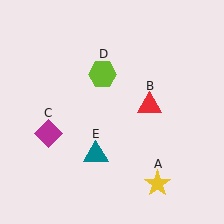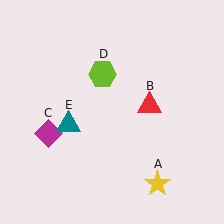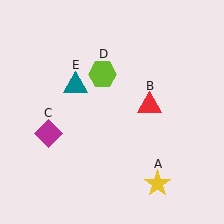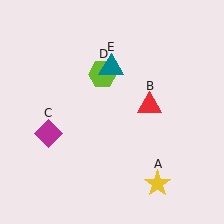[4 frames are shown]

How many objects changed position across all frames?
1 object changed position: teal triangle (object E).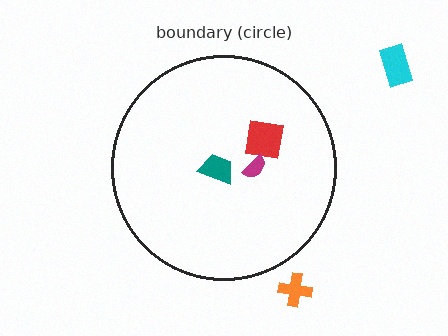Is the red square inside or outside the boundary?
Inside.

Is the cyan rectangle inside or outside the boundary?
Outside.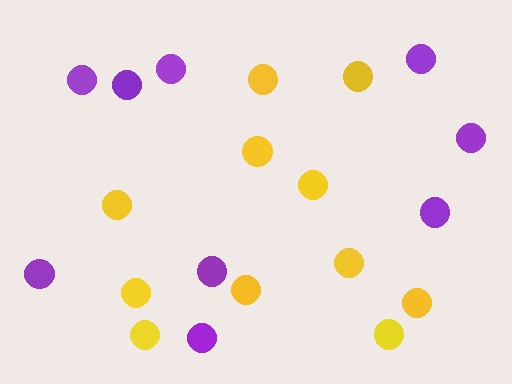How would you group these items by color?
There are 2 groups: one group of yellow circles (11) and one group of purple circles (9).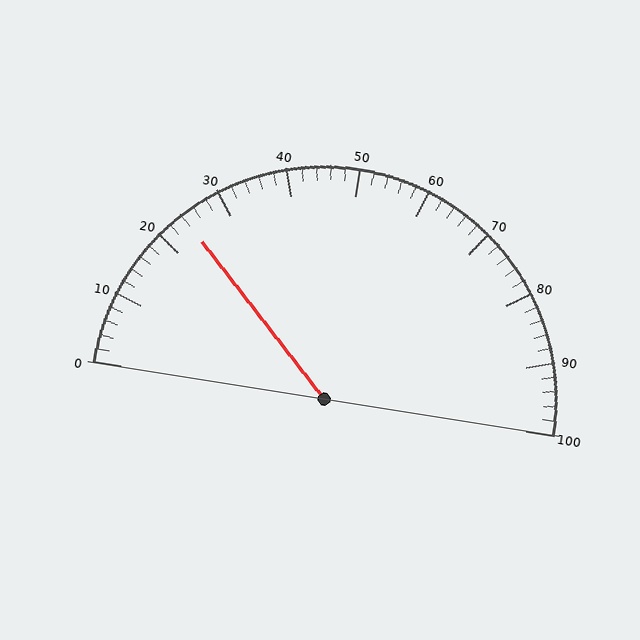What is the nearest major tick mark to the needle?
The nearest major tick mark is 20.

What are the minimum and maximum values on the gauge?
The gauge ranges from 0 to 100.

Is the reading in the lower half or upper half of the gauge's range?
The reading is in the lower half of the range (0 to 100).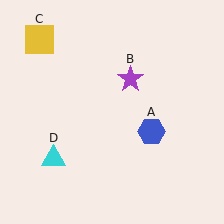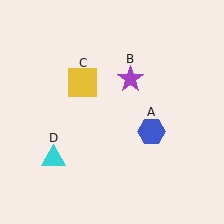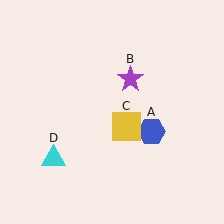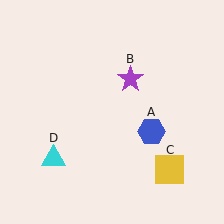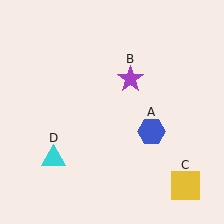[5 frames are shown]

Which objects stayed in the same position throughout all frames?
Blue hexagon (object A) and purple star (object B) and cyan triangle (object D) remained stationary.